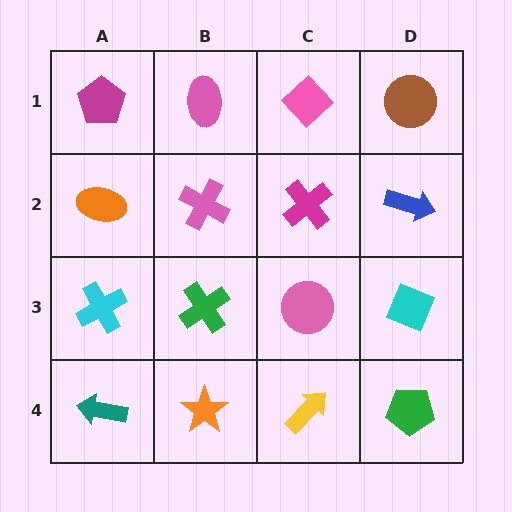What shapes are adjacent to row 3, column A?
An orange ellipse (row 2, column A), a teal arrow (row 4, column A), a green cross (row 3, column B).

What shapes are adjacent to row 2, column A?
A magenta pentagon (row 1, column A), a cyan cross (row 3, column A), a pink cross (row 2, column B).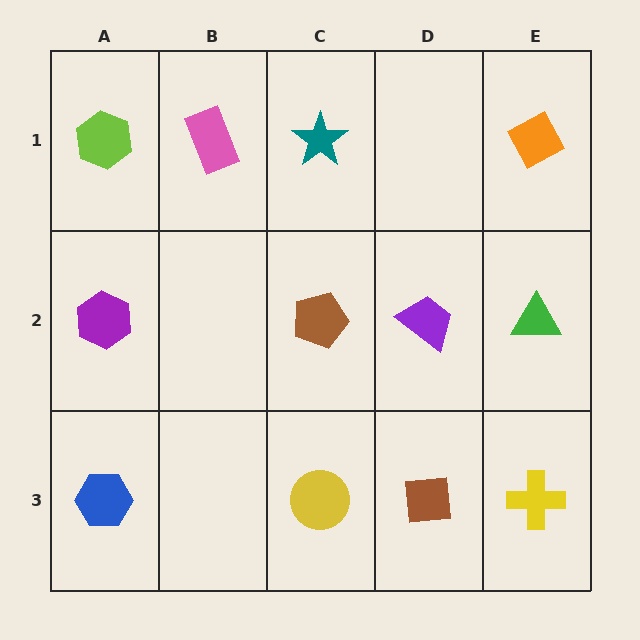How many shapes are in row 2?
4 shapes.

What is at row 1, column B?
A pink rectangle.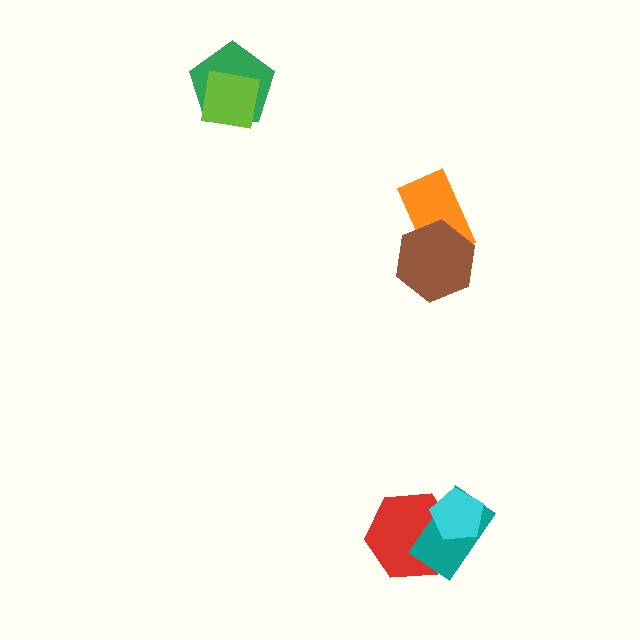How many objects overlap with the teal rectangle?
2 objects overlap with the teal rectangle.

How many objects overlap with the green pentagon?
1 object overlaps with the green pentagon.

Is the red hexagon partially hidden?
Yes, it is partially covered by another shape.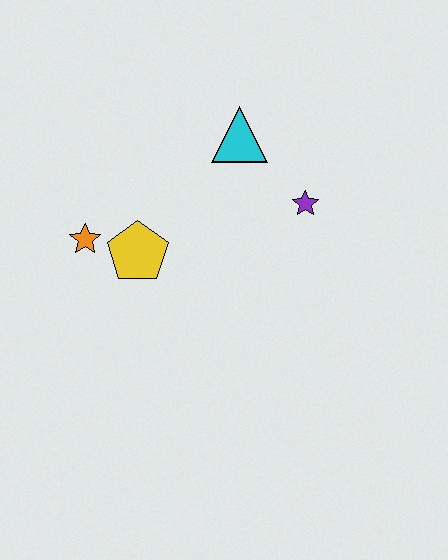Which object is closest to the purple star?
The cyan triangle is closest to the purple star.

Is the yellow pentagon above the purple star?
No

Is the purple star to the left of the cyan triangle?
No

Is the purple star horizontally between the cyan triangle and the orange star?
No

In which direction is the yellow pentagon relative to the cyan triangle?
The yellow pentagon is below the cyan triangle.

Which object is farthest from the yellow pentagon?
The purple star is farthest from the yellow pentagon.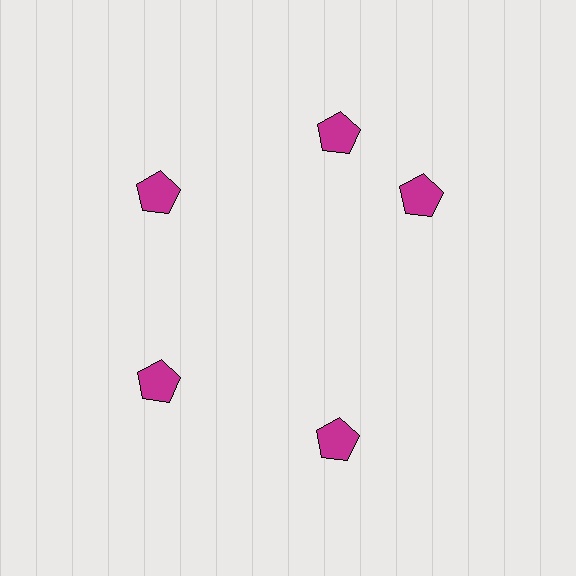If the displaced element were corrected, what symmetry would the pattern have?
It would have 5-fold rotational symmetry — the pattern would map onto itself every 72 degrees.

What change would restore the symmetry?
The symmetry would be restored by rotating it back into even spacing with its neighbors so that all 5 pentagons sit at equal angles and equal distance from the center.